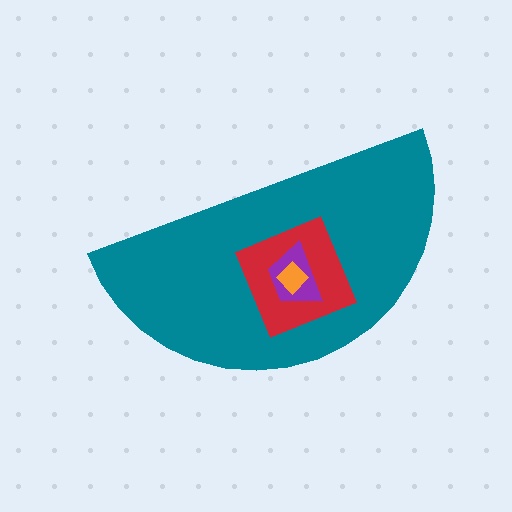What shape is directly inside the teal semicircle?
The red square.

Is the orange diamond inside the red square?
Yes.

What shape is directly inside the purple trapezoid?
The orange diamond.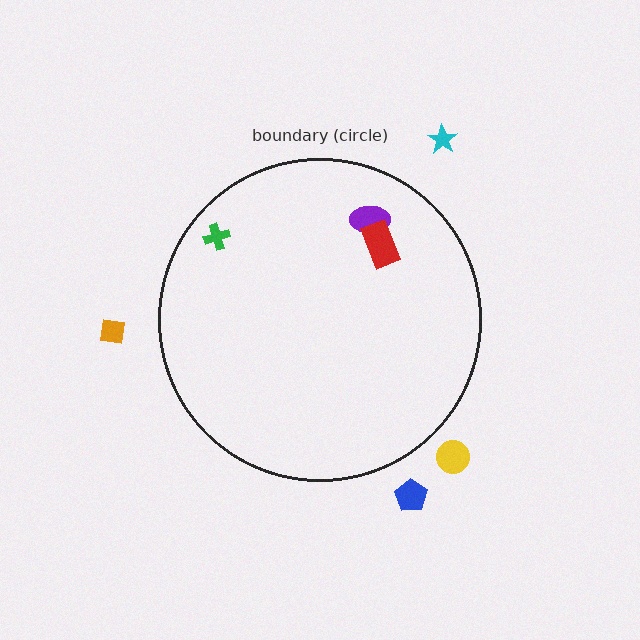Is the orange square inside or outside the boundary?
Outside.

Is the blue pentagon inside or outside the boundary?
Outside.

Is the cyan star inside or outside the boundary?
Outside.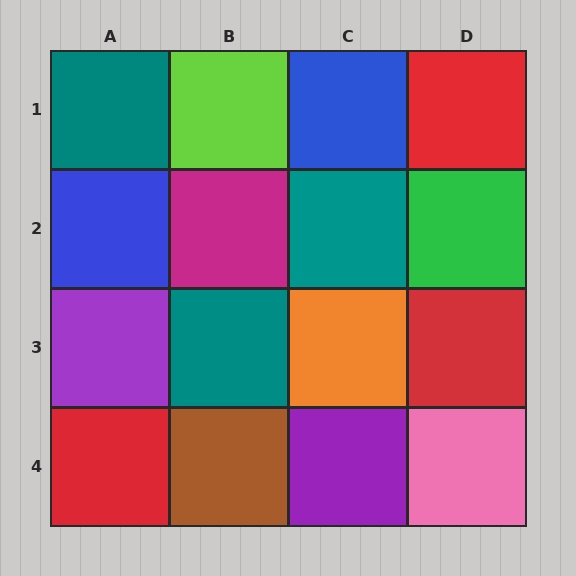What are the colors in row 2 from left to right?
Blue, magenta, teal, green.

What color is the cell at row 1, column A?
Teal.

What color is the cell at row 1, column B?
Lime.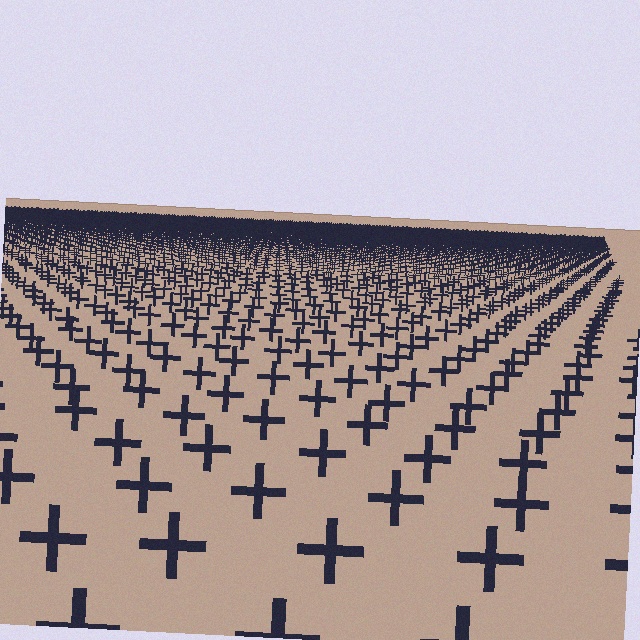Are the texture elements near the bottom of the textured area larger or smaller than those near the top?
Larger. Near the bottom, elements are closer to the viewer and appear at a bigger on-screen size.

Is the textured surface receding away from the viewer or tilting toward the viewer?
The surface is receding away from the viewer. Texture elements get smaller and denser toward the top.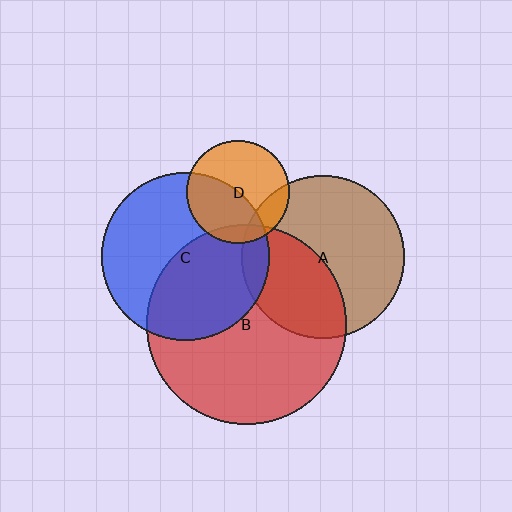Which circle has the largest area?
Circle B (red).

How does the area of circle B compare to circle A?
Approximately 1.5 times.